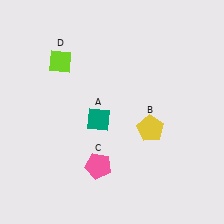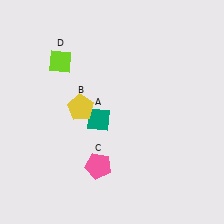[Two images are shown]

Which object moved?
The yellow pentagon (B) moved left.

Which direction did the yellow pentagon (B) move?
The yellow pentagon (B) moved left.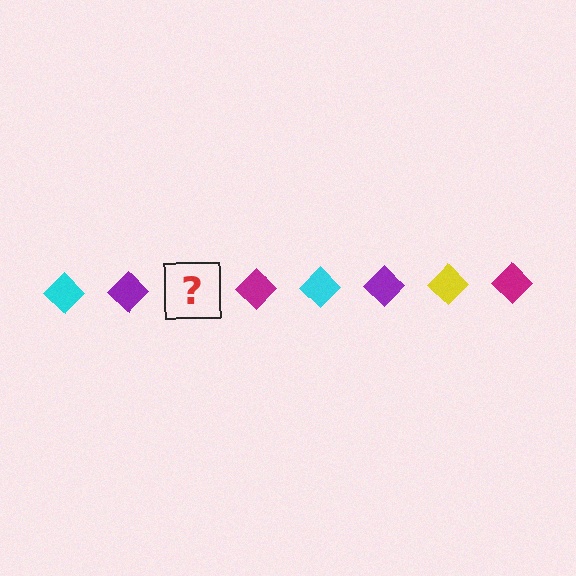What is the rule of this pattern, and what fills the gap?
The rule is that the pattern cycles through cyan, purple, yellow, magenta diamonds. The gap should be filled with a yellow diamond.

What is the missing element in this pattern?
The missing element is a yellow diamond.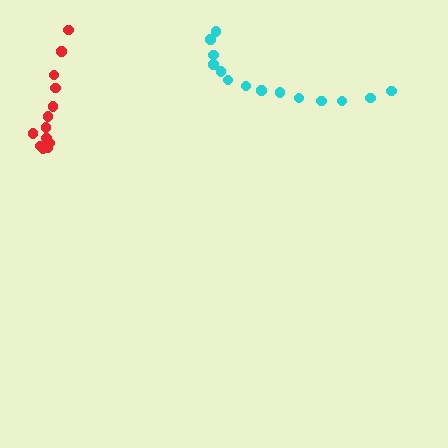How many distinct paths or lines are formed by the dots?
There are 2 distinct paths.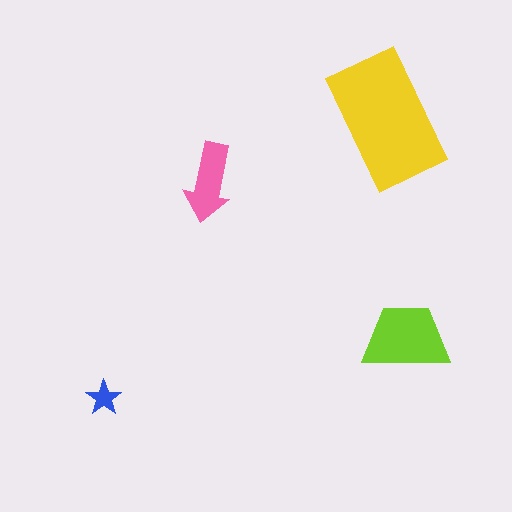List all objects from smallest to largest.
The blue star, the pink arrow, the lime trapezoid, the yellow rectangle.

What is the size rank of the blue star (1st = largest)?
4th.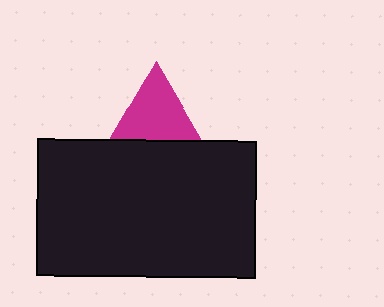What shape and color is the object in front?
The object in front is a black rectangle.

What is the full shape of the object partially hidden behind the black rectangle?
The partially hidden object is a magenta triangle.